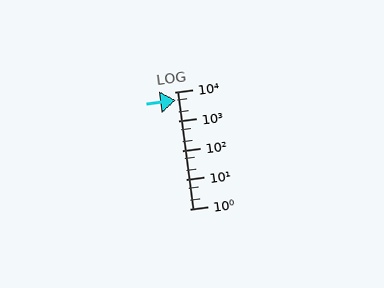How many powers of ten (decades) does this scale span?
The scale spans 4 decades, from 1 to 10000.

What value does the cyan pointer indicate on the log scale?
The pointer indicates approximately 5200.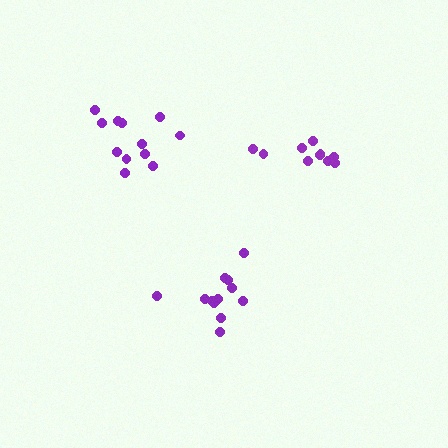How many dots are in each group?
Group 1: 12 dots, Group 2: 12 dots, Group 3: 10 dots (34 total).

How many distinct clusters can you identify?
There are 3 distinct clusters.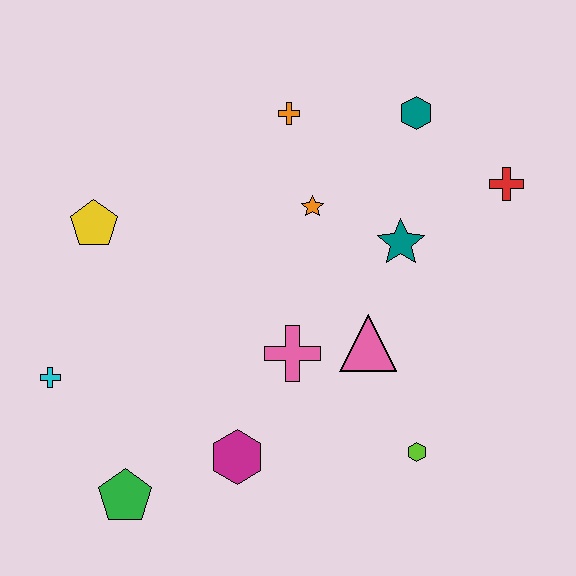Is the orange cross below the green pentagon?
No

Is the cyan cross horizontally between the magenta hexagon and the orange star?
No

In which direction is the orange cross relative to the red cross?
The orange cross is to the left of the red cross.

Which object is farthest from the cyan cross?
The red cross is farthest from the cyan cross.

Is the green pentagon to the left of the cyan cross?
No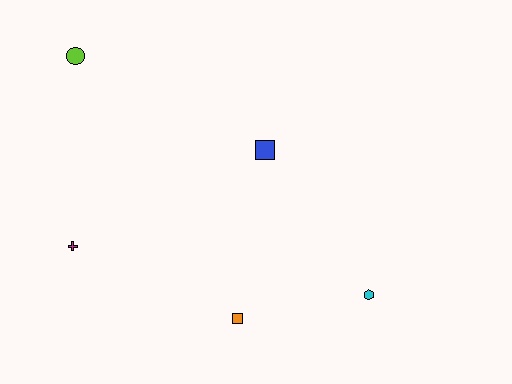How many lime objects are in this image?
There is 1 lime object.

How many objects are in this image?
There are 5 objects.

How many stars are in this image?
There are no stars.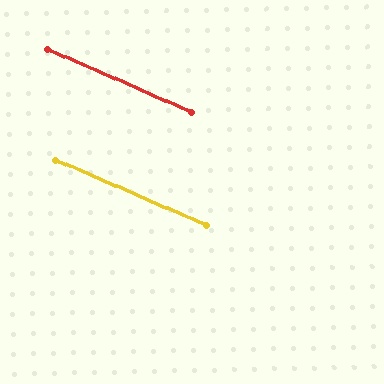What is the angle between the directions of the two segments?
Approximately 0 degrees.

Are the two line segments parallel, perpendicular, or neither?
Parallel — their directions differ by only 0.4°.